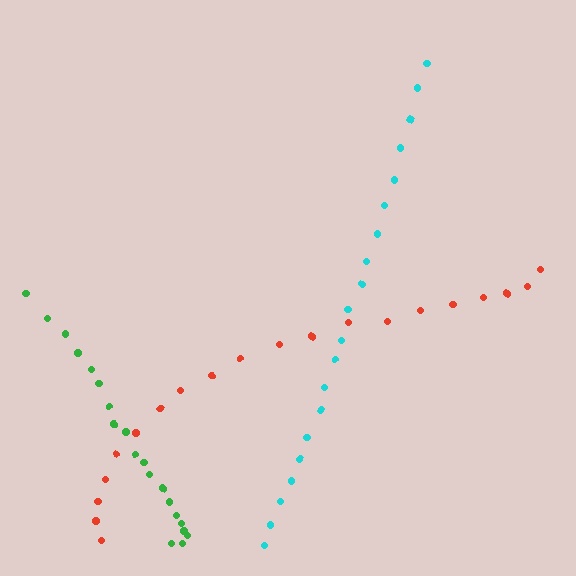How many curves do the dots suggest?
There are 3 distinct paths.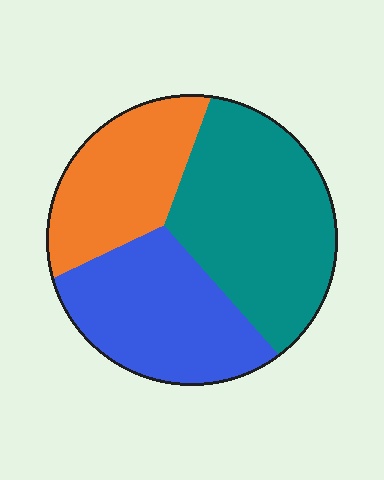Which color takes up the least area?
Orange, at roughly 25%.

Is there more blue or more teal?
Teal.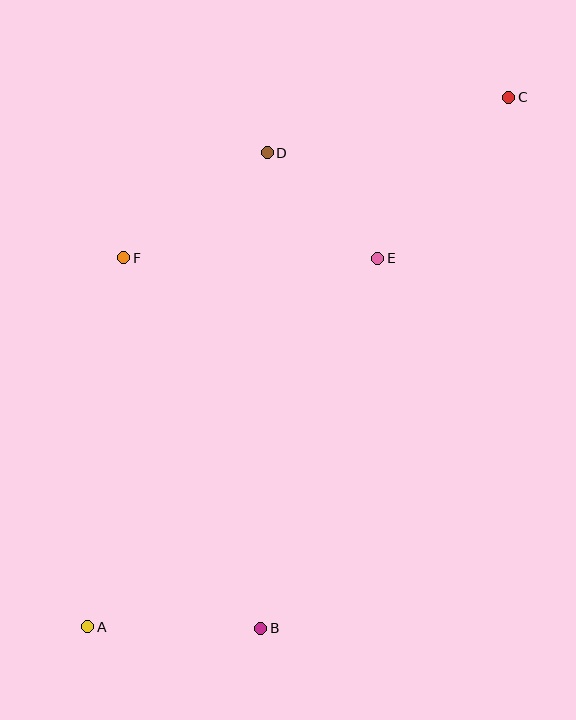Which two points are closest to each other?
Points D and E are closest to each other.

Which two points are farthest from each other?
Points A and C are farthest from each other.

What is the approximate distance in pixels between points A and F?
The distance between A and F is approximately 371 pixels.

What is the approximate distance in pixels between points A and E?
The distance between A and E is approximately 469 pixels.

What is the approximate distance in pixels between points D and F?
The distance between D and F is approximately 178 pixels.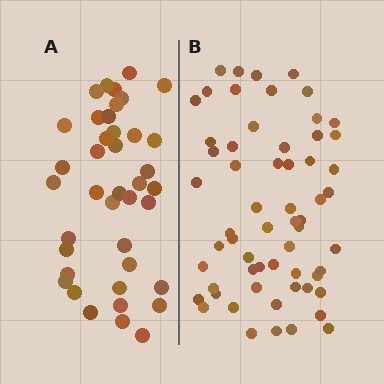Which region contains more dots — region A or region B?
Region B (the right region) has more dots.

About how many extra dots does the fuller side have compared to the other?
Region B has approximately 20 more dots than region A.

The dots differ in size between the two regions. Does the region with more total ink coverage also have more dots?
No. Region A has more total ink coverage because its dots are larger, but region B actually contains more individual dots. Total area can be misleading — the number of items is what matters here.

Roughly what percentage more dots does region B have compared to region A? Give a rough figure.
About 50% more.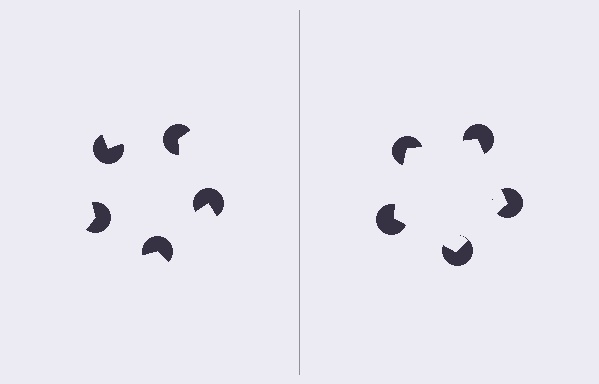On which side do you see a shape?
An illusory pentagon appears on the right side. On the left side the wedge cuts are rotated, so no coherent shape forms.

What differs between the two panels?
The pac-man discs are positioned identically on both sides; only the wedge orientations differ. On the right they align to a pentagon; on the left they are misaligned.